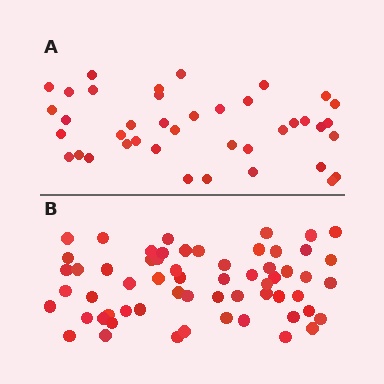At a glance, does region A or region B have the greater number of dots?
Region B (the bottom region) has more dots.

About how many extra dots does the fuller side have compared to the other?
Region B has approximately 20 more dots than region A.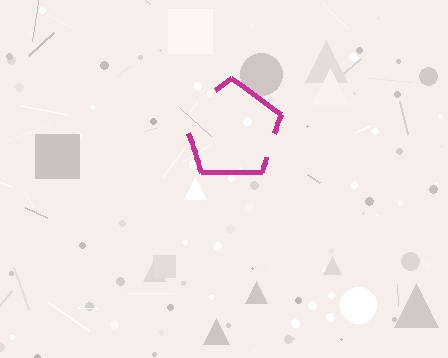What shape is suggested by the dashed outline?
The dashed outline suggests a pentagon.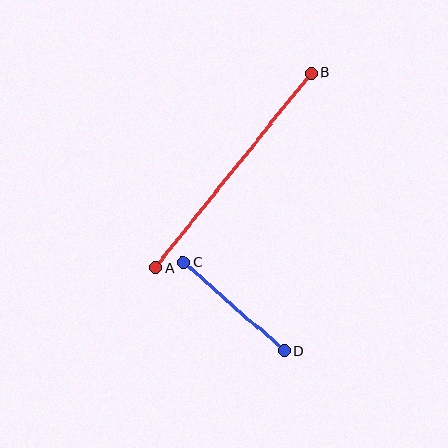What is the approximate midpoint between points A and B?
The midpoint is at approximately (233, 170) pixels.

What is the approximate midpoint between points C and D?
The midpoint is at approximately (234, 307) pixels.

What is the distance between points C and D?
The distance is approximately 134 pixels.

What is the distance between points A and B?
The distance is approximately 250 pixels.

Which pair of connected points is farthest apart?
Points A and B are farthest apart.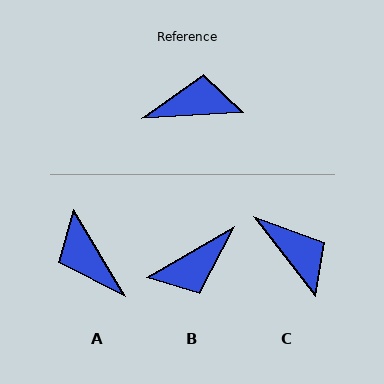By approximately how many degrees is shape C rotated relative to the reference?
Approximately 55 degrees clockwise.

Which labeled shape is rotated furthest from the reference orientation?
B, about 153 degrees away.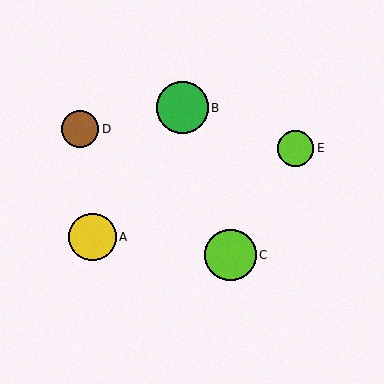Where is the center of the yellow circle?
The center of the yellow circle is at (92, 237).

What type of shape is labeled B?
Shape B is a green circle.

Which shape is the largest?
The green circle (labeled B) is the largest.